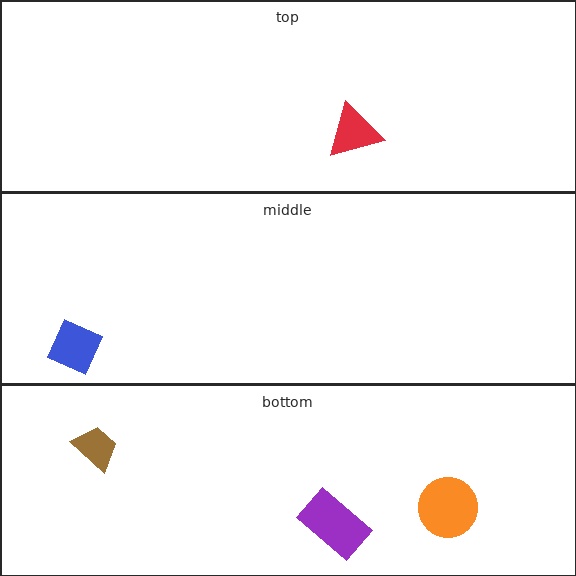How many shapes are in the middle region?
1.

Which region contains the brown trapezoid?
The bottom region.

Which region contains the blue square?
The middle region.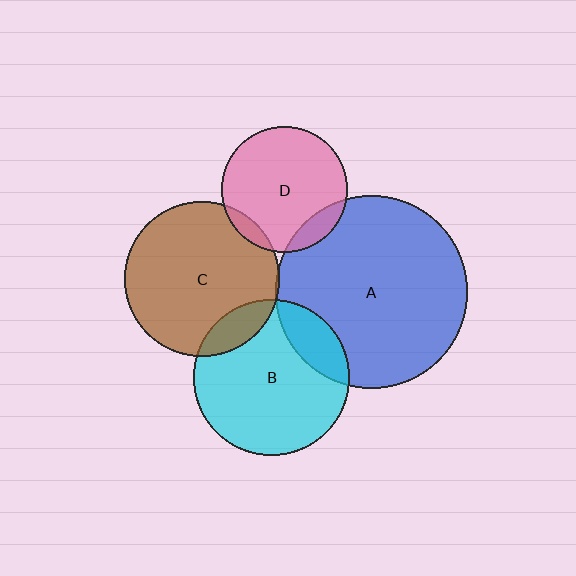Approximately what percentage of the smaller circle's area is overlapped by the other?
Approximately 10%.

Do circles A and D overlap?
Yes.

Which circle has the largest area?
Circle A (blue).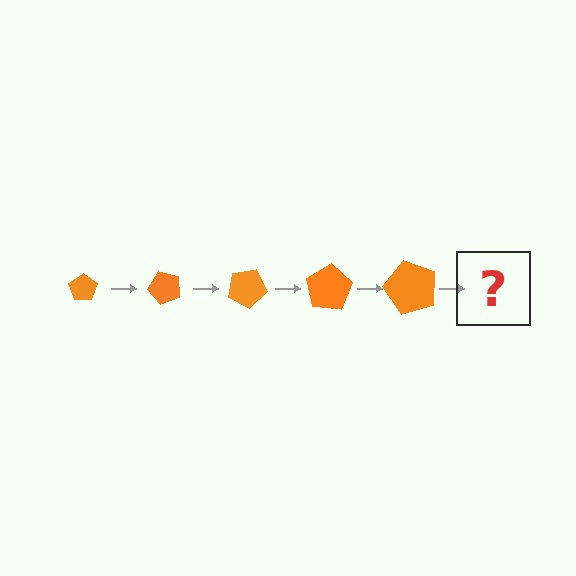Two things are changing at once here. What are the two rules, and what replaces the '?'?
The two rules are that the pentagon grows larger each step and it rotates 50 degrees each step. The '?' should be a pentagon, larger than the previous one and rotated 250 degrees from the start.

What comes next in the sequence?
The next element should be a pentagon, larger than the previous one and rotated 250 degrees from the start.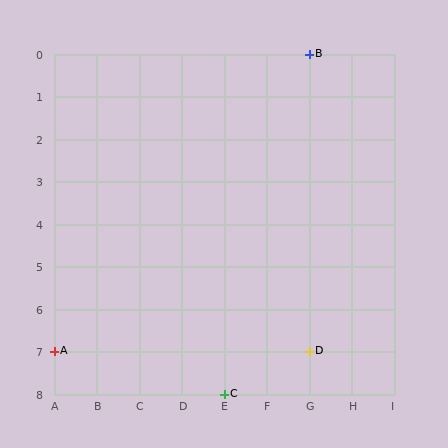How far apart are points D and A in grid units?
Points D and A are 6 columns apart.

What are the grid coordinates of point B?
Point B is at grid coordinates (G, 0).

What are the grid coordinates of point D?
Point D is at grid coordinates (G, 7).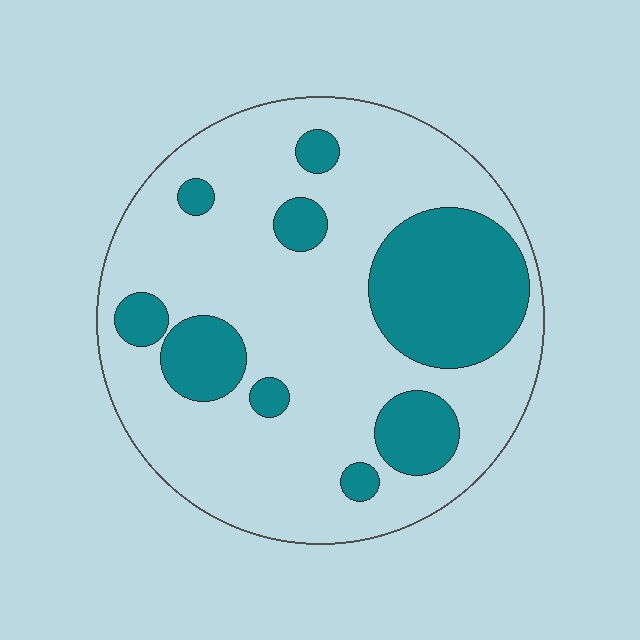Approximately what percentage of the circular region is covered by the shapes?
Approximately 25%.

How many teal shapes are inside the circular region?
9.